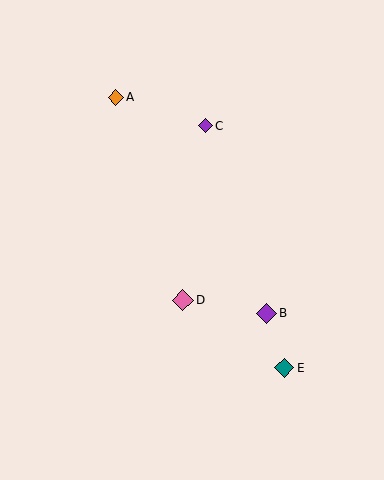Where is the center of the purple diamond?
The center of the purple diamond is at (206, 126).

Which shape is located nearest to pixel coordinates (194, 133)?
The purple diamond (labeled C) at (206, 126) is nearest to that location.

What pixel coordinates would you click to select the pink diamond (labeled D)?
Click at (183, 300) to select the pink diamond D.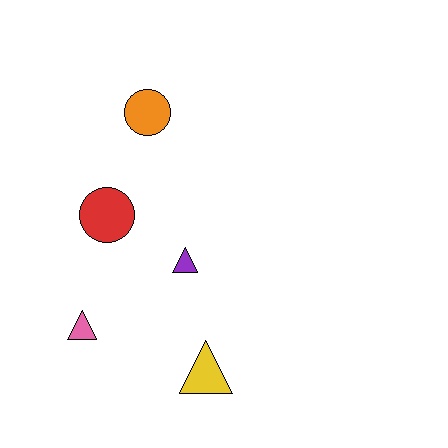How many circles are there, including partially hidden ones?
There are 2 circles.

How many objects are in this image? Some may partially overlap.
There are 5 objects.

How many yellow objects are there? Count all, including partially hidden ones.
There is 1 yellow object.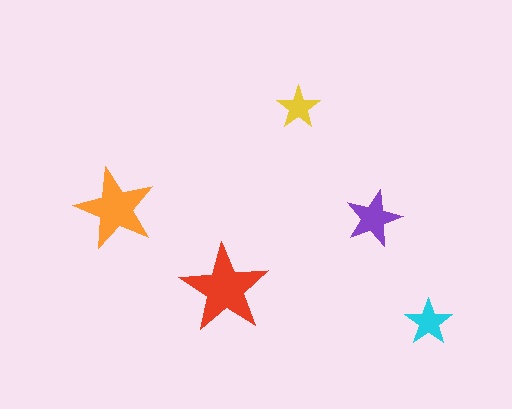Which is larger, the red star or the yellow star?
The red one.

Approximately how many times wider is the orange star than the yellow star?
About 2 times wider.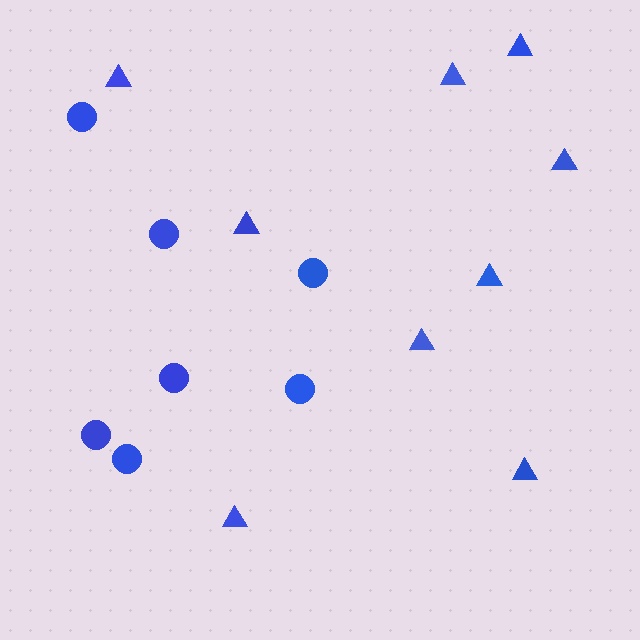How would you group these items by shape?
There are 2 groups: one group of triangles (9) and one group of circles (7).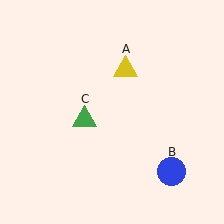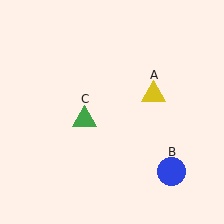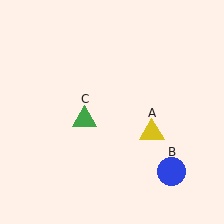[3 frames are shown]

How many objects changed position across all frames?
1 object changed position: yellow triangle (object A).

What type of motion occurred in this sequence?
The yellow triangle (object A) rotated clockwise around the center of the scene.